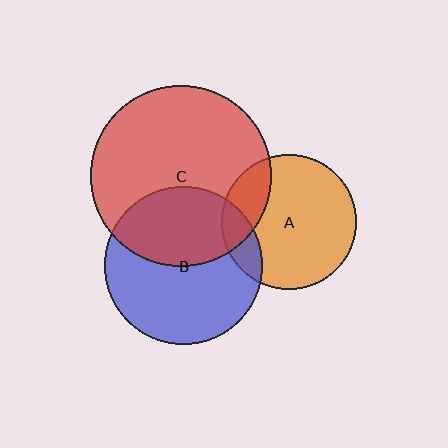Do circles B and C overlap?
Yes.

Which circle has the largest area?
Circle C (red).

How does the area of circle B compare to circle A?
Approximately 1.4 times.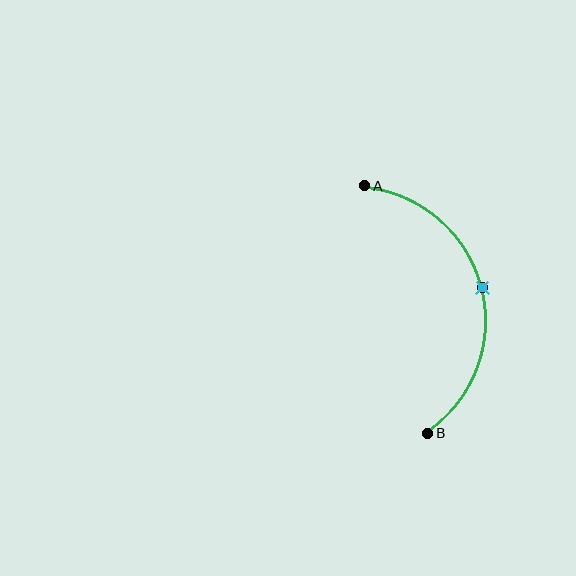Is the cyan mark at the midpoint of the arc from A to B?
Yes. The cyan mark lies on the arc at equal arc-length from both A and B — it is the arc midpoint.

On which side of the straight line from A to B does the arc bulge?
The arc bulges to the right of the straight line connecting A and B.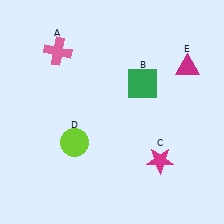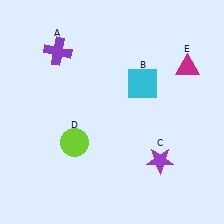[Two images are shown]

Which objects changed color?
A changed from pink to purple. B changed from green to cyan. C changed from magenta to purple.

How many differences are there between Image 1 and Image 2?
There are 3 differences between the two images.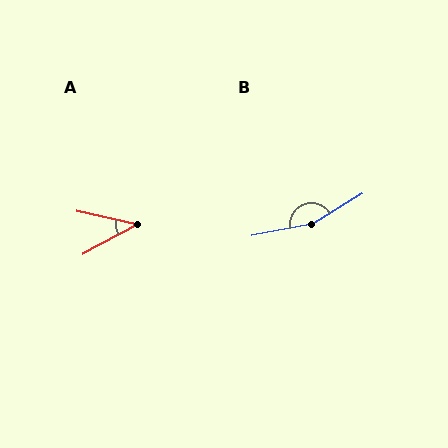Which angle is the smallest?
A, at approximately 41 degrees.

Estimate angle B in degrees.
Approximately 159 degrees.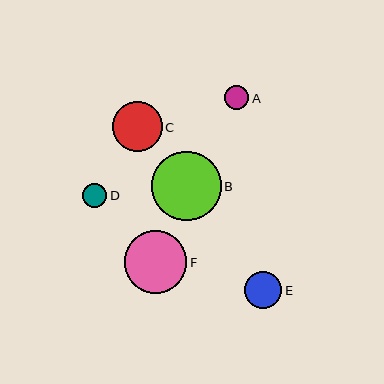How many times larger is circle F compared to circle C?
Circle F is approximately 1.3 times the size of circle C.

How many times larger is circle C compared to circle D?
Circle C is approximately 2.1 times the size of circle D.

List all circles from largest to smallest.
From largest to smallest: B, F, C, E, A, D.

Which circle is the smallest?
Circle D is the smallest with a size of approximately 24 pixels.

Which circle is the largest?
Circle B is the largest with a size of approximately 69 pixels.